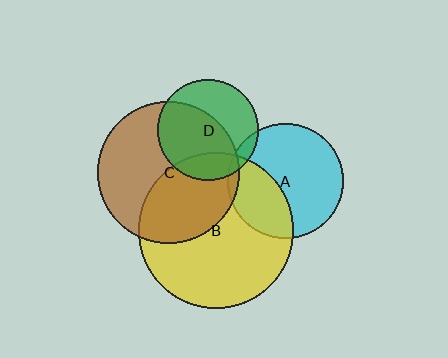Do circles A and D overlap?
Yes.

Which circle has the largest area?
Circle B (yellow).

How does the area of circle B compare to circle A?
Approximately 1.8 times.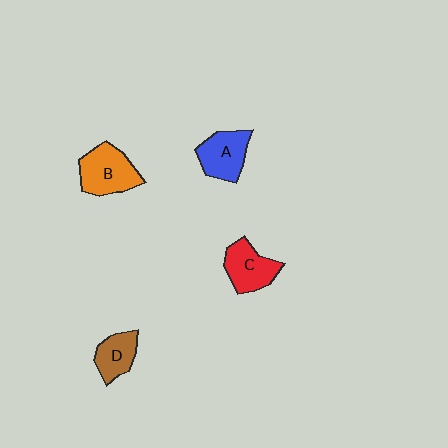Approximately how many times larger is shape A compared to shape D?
Approximately 1.3 times.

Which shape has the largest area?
Shape B (orange).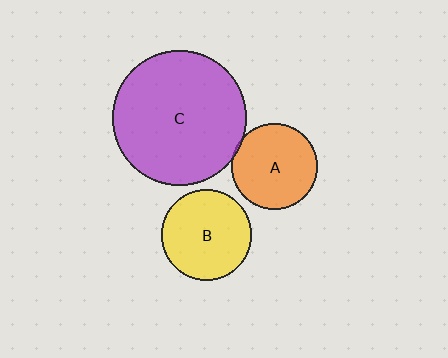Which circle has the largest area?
Circle C (purple).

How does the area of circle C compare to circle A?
Approximately 2.4 times.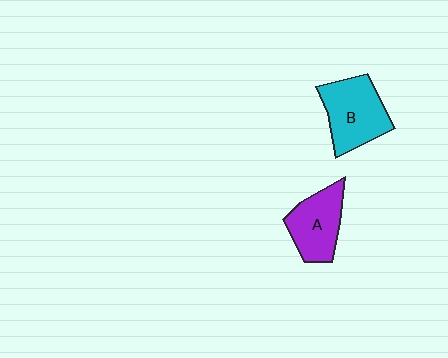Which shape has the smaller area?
Shape A (purple).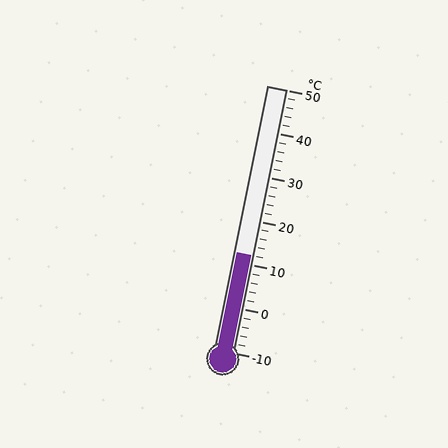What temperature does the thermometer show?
The thermometer shows approximately 12°C.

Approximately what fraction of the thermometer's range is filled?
The thermometer is filled to approximately 35% of its range.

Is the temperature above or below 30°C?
The temperature is below 30°C.